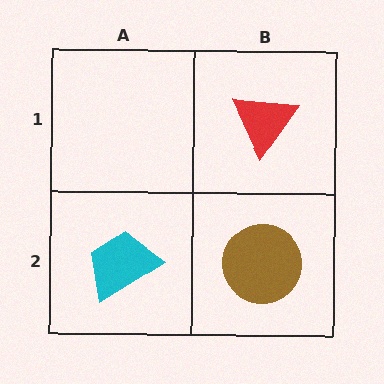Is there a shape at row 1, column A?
No, that cell is empty.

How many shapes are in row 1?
1 shape.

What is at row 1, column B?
A red triangle.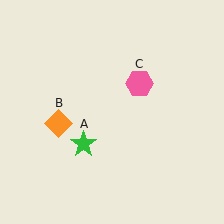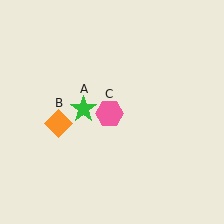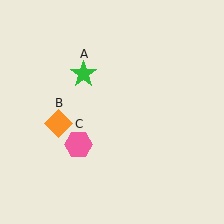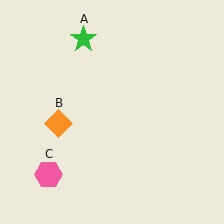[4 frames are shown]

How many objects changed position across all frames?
2 objects changed position: green star (object A), pink hexagon (object C).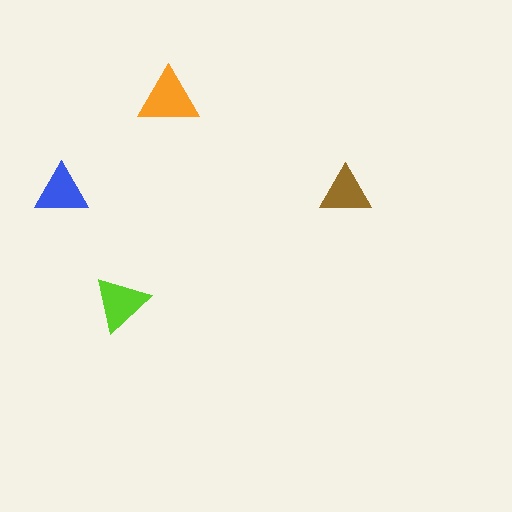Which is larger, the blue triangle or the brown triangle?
The blue one.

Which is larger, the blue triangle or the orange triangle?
The orange one.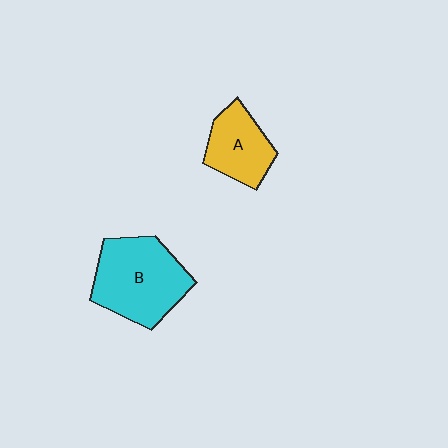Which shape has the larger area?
Shape B (cyan).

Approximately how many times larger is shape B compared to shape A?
Approximately 1.6 times.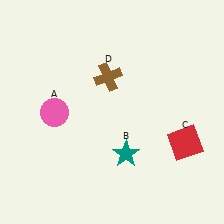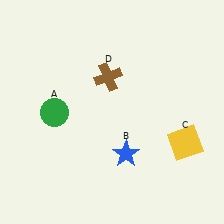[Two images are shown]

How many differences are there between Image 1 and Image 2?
There are 3 differences between the two images.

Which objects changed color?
A changed from pink to green. B changed from teal to blue. C changed from red to yellow.